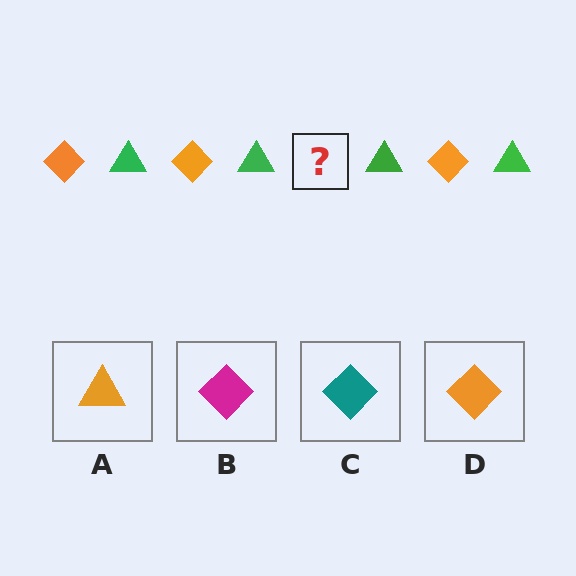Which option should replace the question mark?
Option D.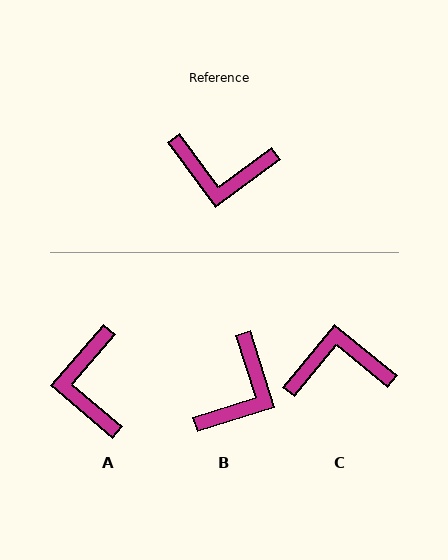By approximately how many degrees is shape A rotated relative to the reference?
Approximately 77 degrees clockwise.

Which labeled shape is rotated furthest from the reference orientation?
C, about 165 degrees away.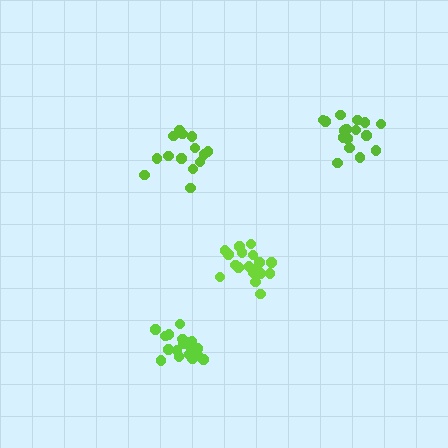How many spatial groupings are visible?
There are 4 spatial groupings.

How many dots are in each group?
Group 1: 14 dots, Group 2: 20 dots, Group 3: 16 dots, Group 4: 18 dots (68 total).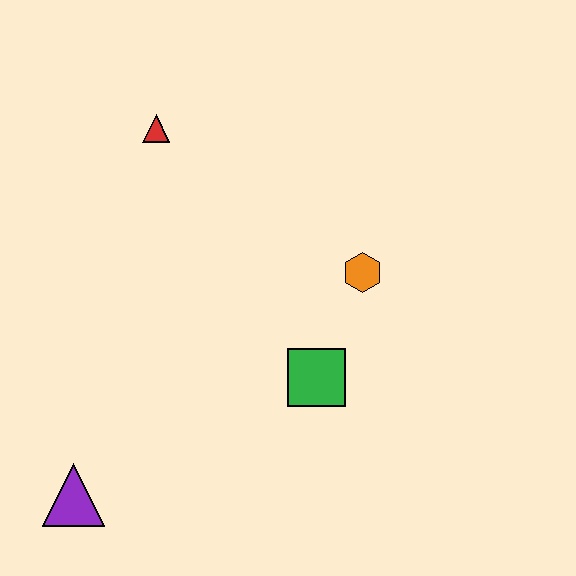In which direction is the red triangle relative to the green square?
The red triangle is above the green square.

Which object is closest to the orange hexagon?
The green square is closest to the orange hexagon.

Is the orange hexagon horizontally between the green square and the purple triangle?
No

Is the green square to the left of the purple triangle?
No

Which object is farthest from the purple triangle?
The red triangle is farthest from the purple triangle.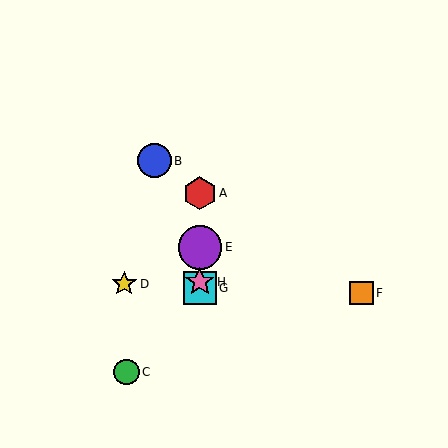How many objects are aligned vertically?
4 objects (A, E, G, H) are aligned vertically.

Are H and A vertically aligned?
Yes, both are at x≈200.